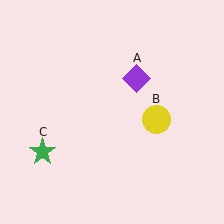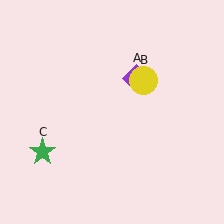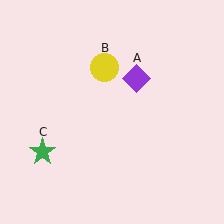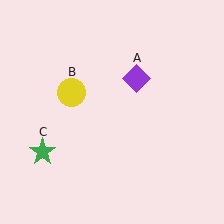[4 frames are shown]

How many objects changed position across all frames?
1 object changed position: yellow circle (object B).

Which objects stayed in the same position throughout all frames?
Purple diamond (object A) and green star (object C) remained stationary.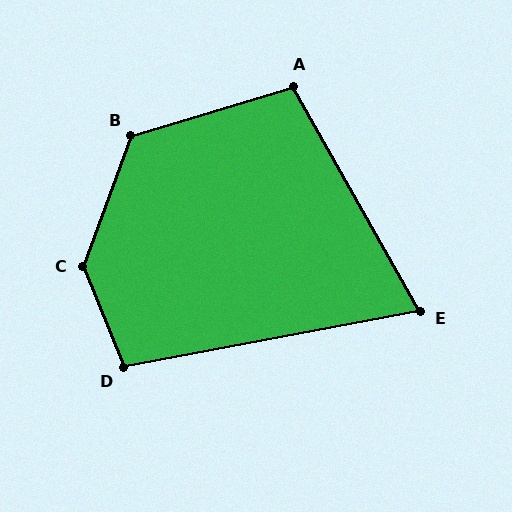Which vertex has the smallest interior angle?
E, at approximately 71 degrees.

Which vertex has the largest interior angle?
C, at approximately 138 degrees.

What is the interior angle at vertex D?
Approximately 101 degrees (obtuse).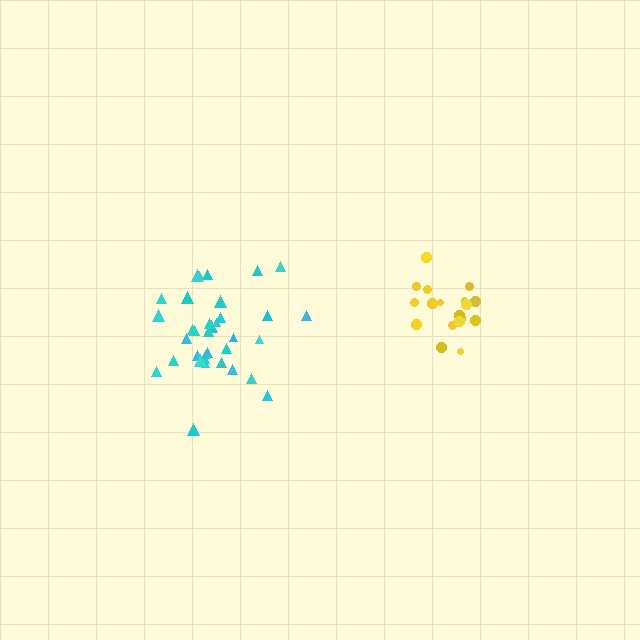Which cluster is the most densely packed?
Yellow.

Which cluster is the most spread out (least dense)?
Cyan.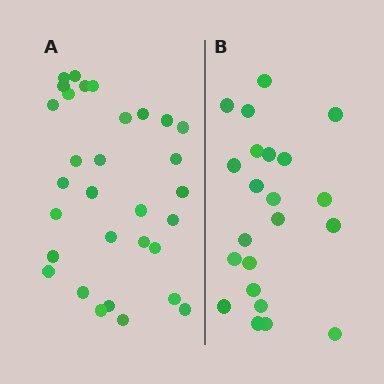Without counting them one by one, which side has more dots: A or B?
Region A (the left region) has more dots.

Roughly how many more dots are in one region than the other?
Region A has roughly 8 or so more dots than region B.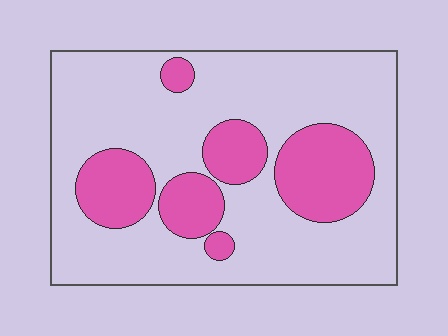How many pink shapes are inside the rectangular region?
6.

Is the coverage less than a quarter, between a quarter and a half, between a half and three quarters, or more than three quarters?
Between a quarter and a half.